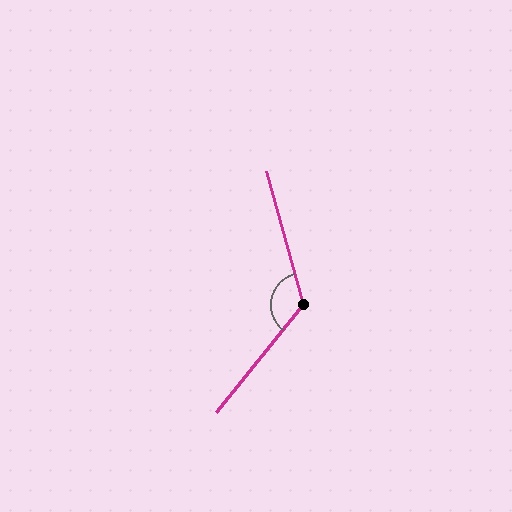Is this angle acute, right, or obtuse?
It is obtuse.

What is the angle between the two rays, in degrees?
Approximately 126 degrees.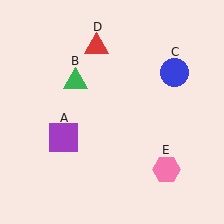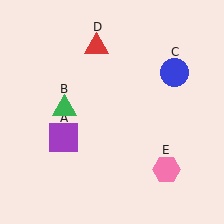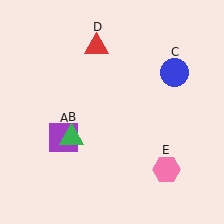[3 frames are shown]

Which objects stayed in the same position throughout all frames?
Purple square (object A) and blue circle (object C) and red triangle (object D) and pink hexagon (object E) remained stationary.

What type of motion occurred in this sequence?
The green triangle (object B) rotated counterclockwise around the center of the scene.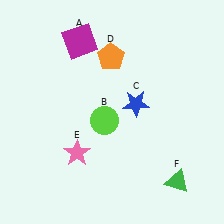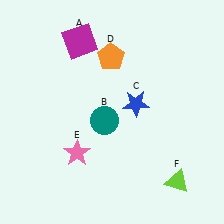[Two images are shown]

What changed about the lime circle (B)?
In Image 1, B is lime. In Image 2, it changed to teal.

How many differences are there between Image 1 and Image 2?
There are 2 differences between the two images.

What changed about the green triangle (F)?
In Image 1, F is green. In Image 2, it changed to lime.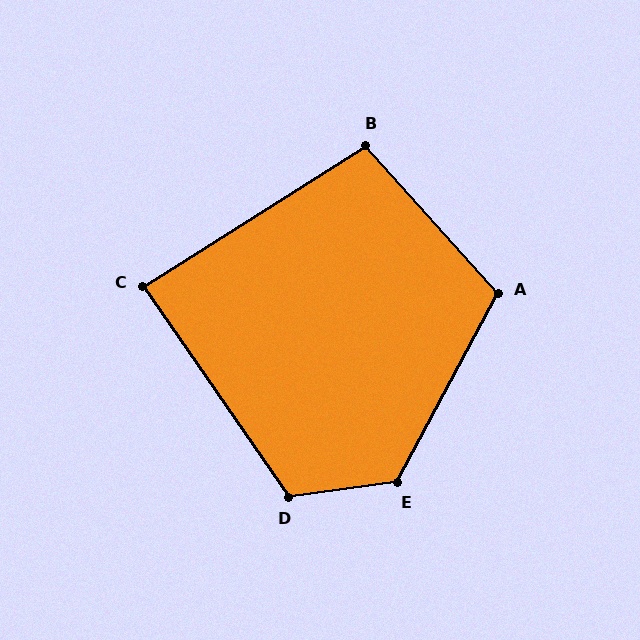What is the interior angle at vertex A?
Approximately 110 degrees (obtuse).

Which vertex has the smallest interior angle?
C, at approximately 88 degrees.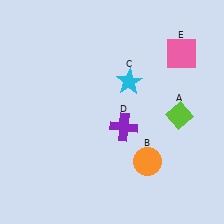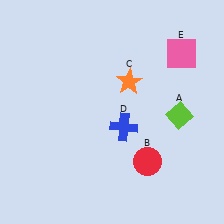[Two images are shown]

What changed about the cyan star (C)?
In Image 1, C is cyan. In Image 2, it changed to orange.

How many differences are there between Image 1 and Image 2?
There are 3 differences between the two images.